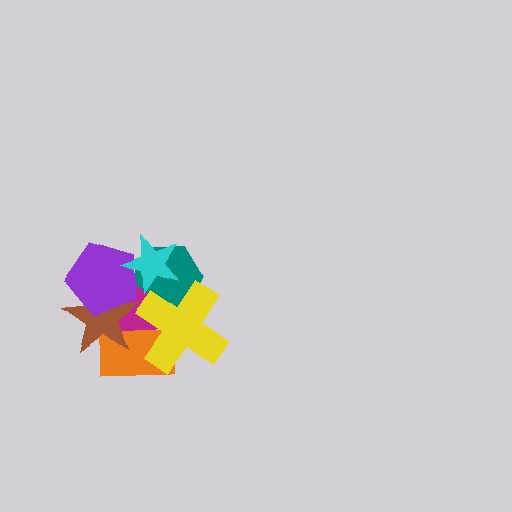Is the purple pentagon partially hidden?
Yes, it is partially covered by another shape.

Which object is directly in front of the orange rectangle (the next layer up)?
The yellow cross is directly in front of the orange rectangle.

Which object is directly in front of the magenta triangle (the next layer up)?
The orange rectangle is directly in front of the magenta triangle.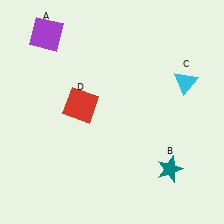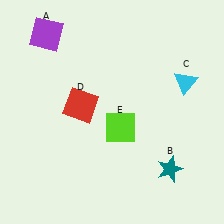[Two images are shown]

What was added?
A lime square (E) was added in Image 2.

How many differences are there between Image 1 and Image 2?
There is 1 difference between the two images.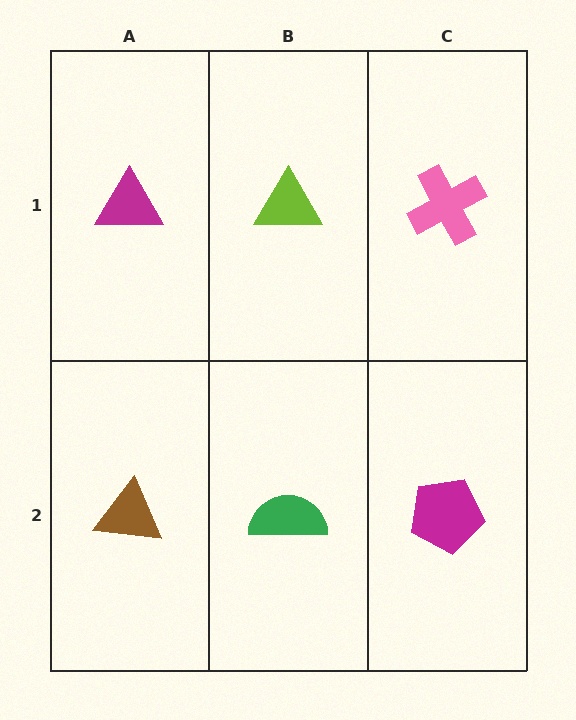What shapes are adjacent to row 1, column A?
A brown triangle (row 2, column A), a lime triangle (row 1, column B).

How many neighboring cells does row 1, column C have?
2.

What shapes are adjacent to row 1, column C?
A magenta pentagon (row 2, column C), a lime triangle (row 1, column B).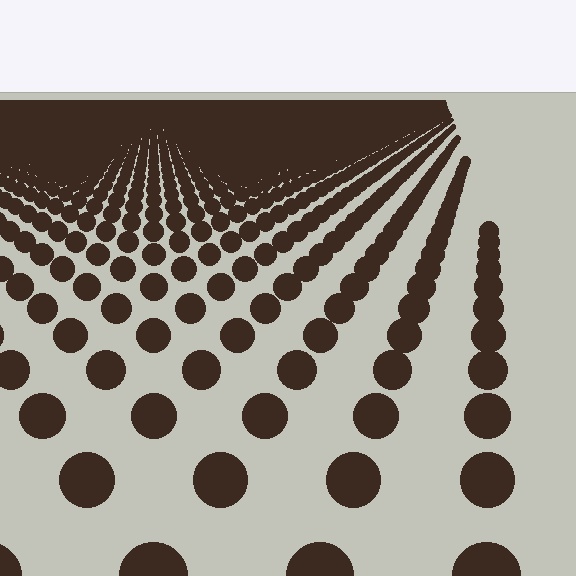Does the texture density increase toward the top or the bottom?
Density increases toward the top.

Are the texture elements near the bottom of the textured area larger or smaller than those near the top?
Larger. Near the bottom, elements are closer to the viewer and appear at a bigger on-screen size.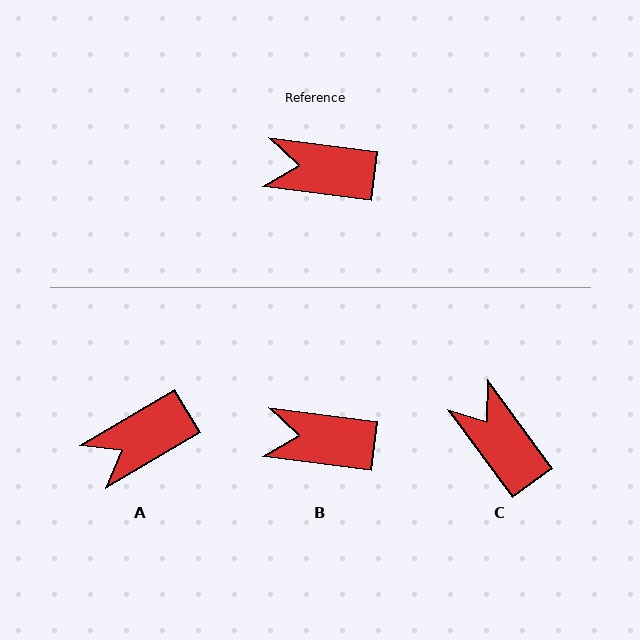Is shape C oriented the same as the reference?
No, it is off by about 46 degrees.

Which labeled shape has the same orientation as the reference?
B.